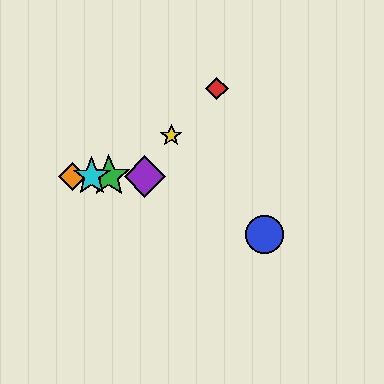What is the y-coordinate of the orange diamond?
The orange diamond is at y≈176.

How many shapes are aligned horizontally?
4 shapes (the green star, the purple diamond, the orange diamond, the cyan star) are aligned horizontally.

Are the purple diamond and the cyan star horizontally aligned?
Yes, both are at y≈176.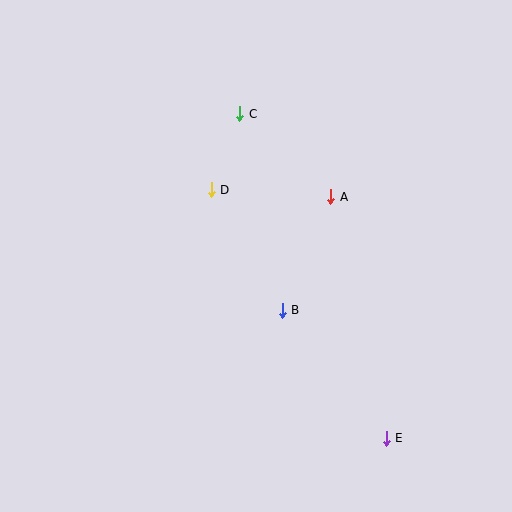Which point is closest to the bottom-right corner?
Point E is closest to the bottom-right corner.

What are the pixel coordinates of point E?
Point E is at (386, 438).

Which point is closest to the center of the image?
Point B at (282, 310) is closest to the center.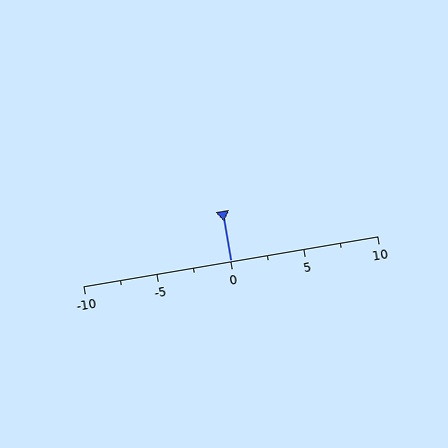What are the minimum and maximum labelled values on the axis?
The axis runs from -10 to 10.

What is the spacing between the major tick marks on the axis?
The major ticks are spaced 5 apart.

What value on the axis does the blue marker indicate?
The marker indicates approximately 0.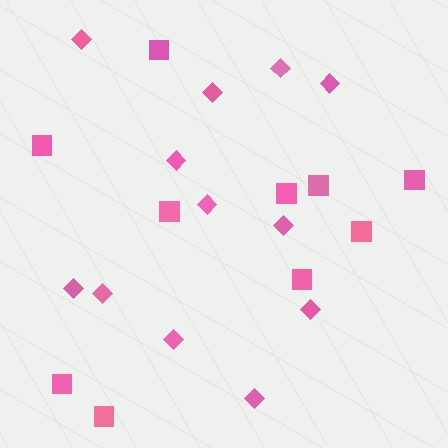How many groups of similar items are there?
There are 2 groups: one group of squares (10) and one group of diamonds (12).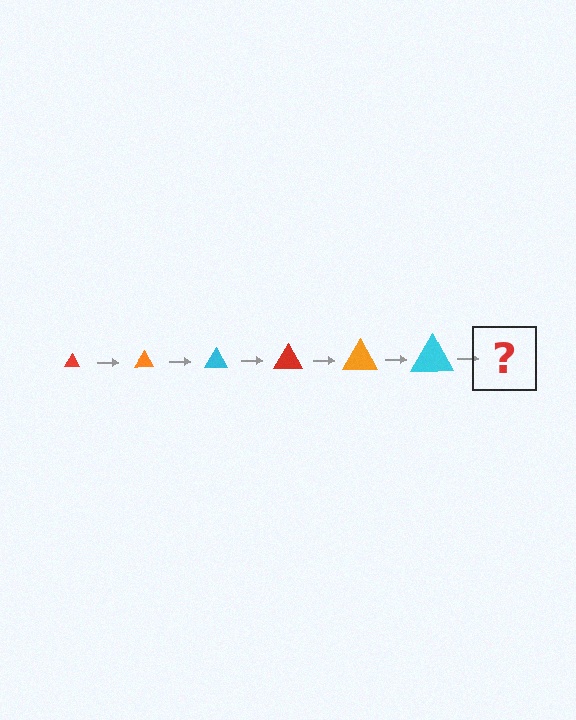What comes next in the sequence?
The next element should be a red triangle, larger than the previous one.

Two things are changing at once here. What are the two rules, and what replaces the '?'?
The two rules are that the triangle grows larger each step and the color cycles through red, orange, and cyan. The '?' should be a red triangle, larger than the previous one.